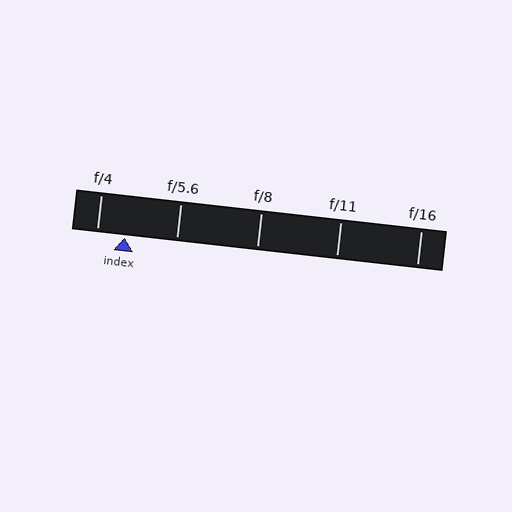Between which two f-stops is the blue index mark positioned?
The index mark is between f/4 and f/5.6.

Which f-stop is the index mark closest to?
The index mark is closest to f/4.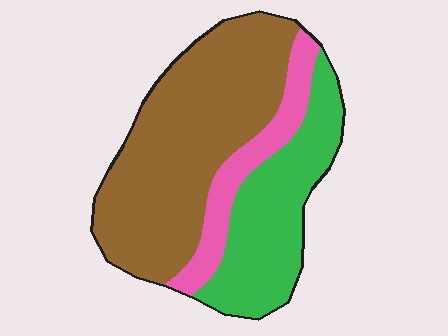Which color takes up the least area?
Pink, at roughly 15%.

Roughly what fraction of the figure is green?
Green covers about 30% of the figure.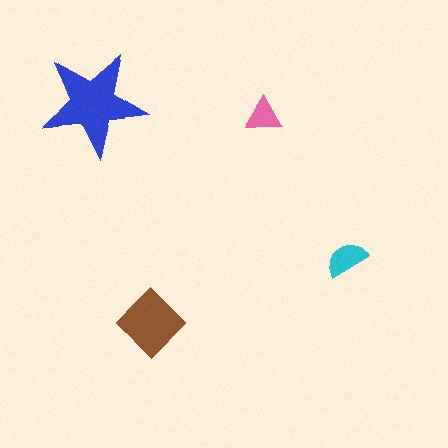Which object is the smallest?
The pink triangle.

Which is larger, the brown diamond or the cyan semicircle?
The brown diamond.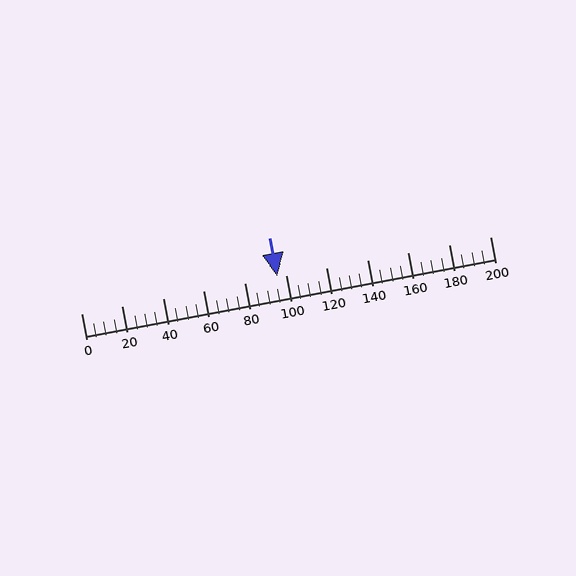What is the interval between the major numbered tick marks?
The major tick marks are spaced 20 units apart.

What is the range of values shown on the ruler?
The ruler shows values from 0 to 200.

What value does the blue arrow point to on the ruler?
The blue arrow points to approximately 96.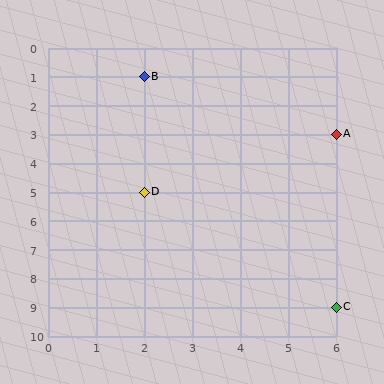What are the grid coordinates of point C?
Point C is at grid coordinates (6, 9).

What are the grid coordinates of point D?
Point D is at grid coordinates (2, 5).